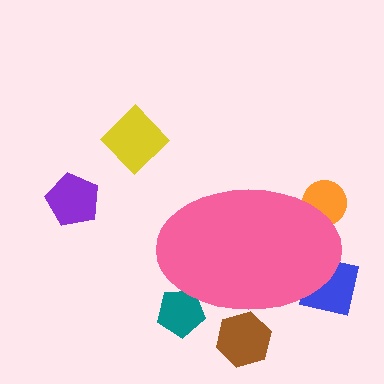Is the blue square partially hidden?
Yes, the blue square is partially hidden behind the pink ellipse.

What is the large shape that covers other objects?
A pink ellipse.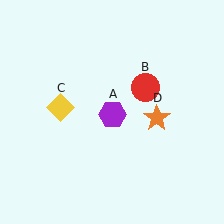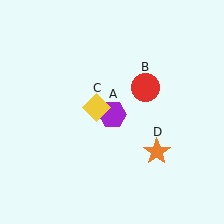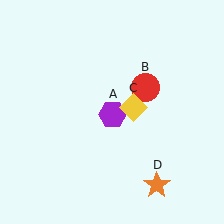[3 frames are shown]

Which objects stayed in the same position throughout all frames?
Purple hexagon (object A) and red circle (object B) remained stationary.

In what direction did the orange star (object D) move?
The orange star (object D) moved down.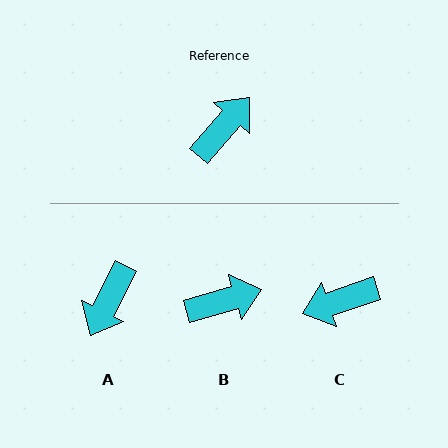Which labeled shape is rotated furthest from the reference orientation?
A, about 166 degrees away.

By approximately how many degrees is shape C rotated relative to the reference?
Approximately 150 degrees counter-clockwise.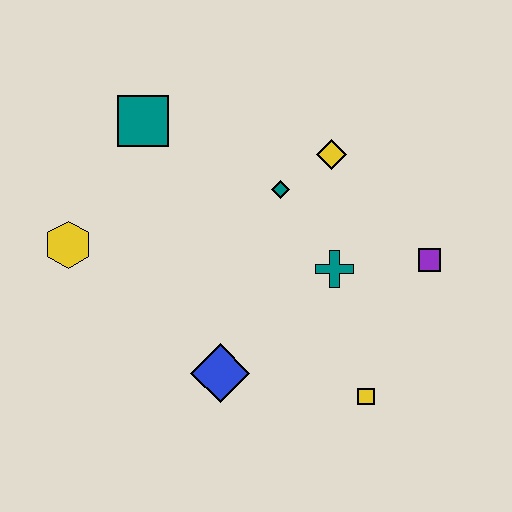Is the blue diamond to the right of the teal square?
Yes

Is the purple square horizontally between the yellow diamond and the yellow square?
No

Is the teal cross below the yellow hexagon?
Yes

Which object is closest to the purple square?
The teal cross is closest to the purple square.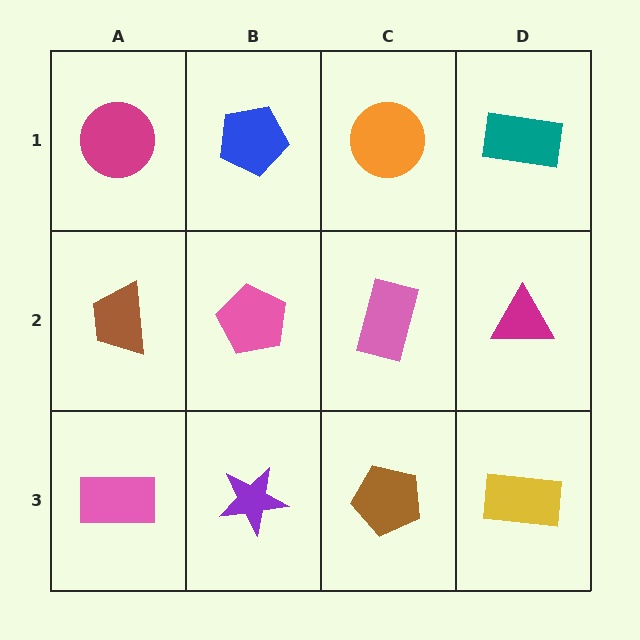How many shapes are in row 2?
4 shapes.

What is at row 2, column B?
A pink pentagon.